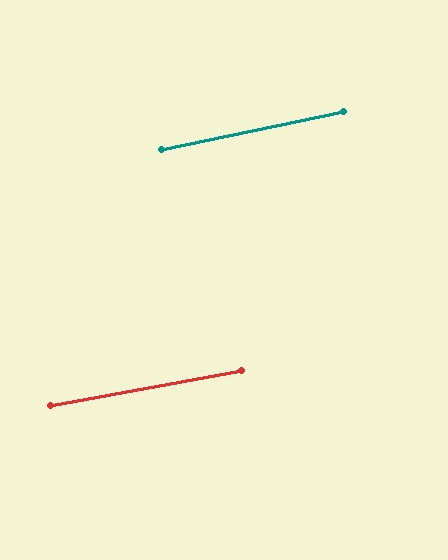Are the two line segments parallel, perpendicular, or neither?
Parallel — their directions differ by only 1.7°.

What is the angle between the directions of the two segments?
Approximately 2 degrees.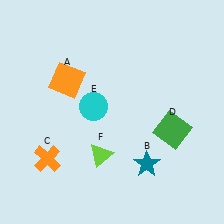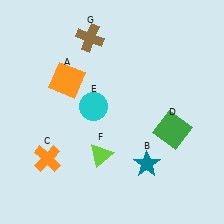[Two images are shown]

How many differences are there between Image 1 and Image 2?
There is 1 difference between the two images.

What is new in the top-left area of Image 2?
A brown cross (G) was added in the top-left area of Image 2.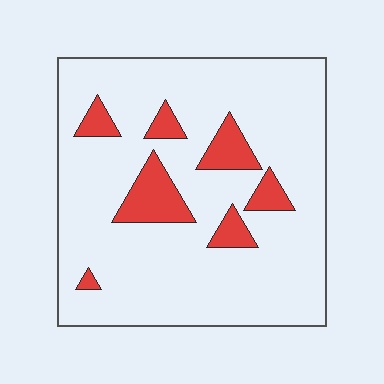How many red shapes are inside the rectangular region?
7.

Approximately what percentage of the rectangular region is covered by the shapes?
Approximately 15%.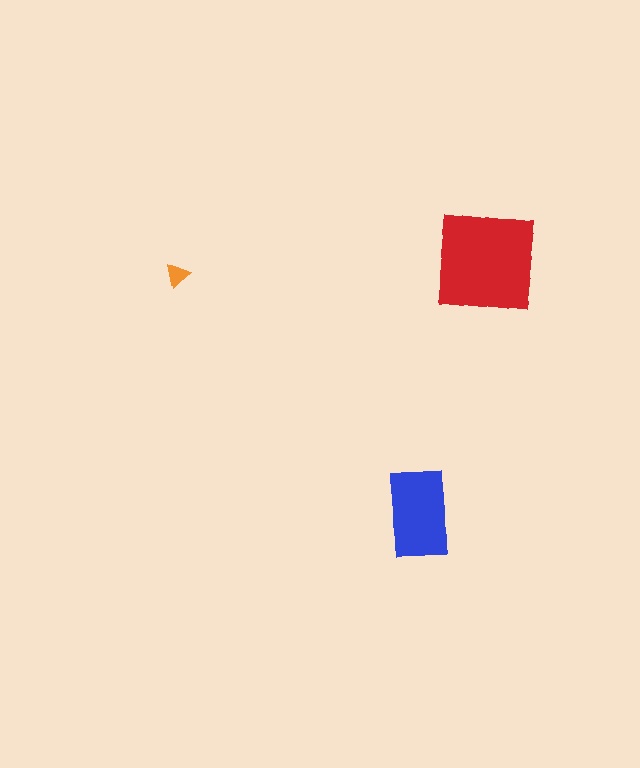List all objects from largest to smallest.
The red square, the blue rectangle, the orange triangle.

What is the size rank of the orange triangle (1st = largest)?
3rd.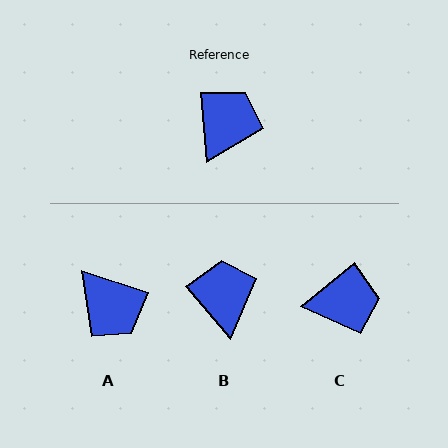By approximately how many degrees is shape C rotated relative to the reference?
Approximately 55 degrees clockwise.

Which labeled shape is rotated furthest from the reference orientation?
A, about 112 degrees away.